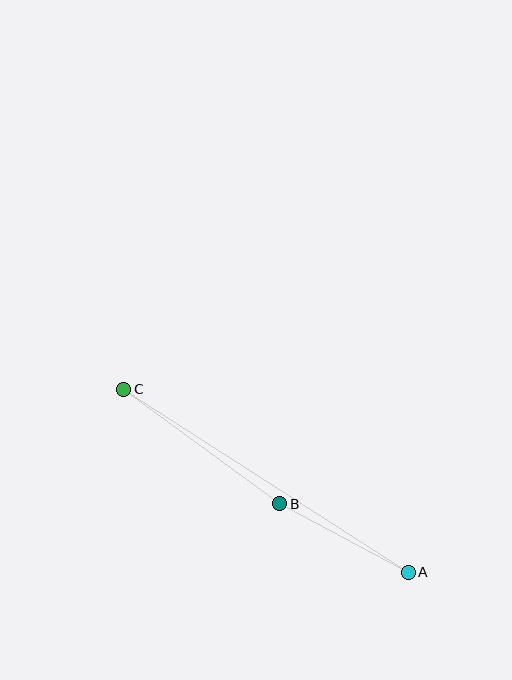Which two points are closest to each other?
Points A and B are closest to each other.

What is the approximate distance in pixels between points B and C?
The distance between B and C is approximately 194 pixels.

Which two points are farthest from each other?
Points A and C are farthest from each other.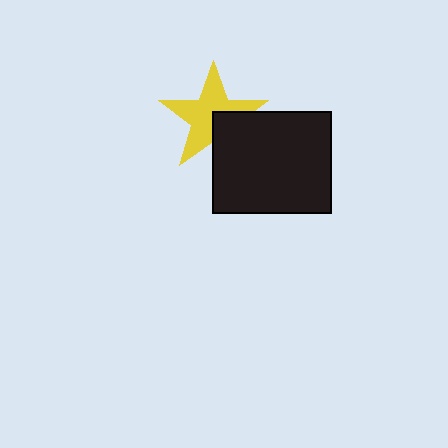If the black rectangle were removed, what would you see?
You would see the complete yellow star.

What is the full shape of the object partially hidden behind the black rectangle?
The partially hidden object is a yellow star.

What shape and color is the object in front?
The object in front is a black rectangle.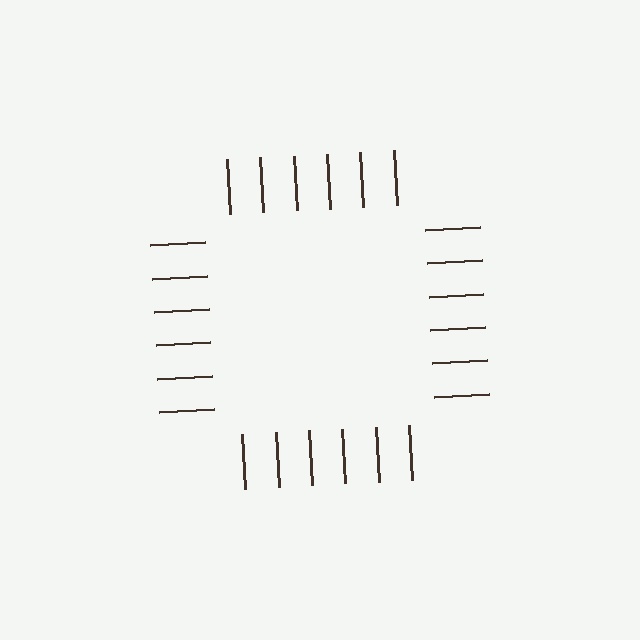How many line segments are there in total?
24 — 6 along each of the 4 edges.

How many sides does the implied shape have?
4 sides — the line-ends trace a square.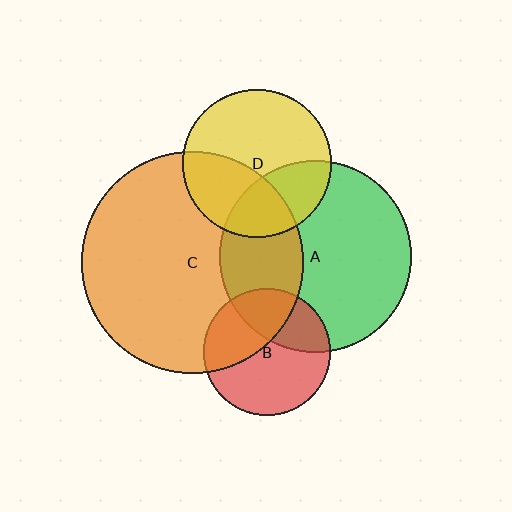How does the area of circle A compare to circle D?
Approximately 1.7 times.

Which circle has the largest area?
Circle C (orange).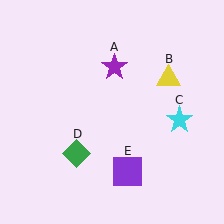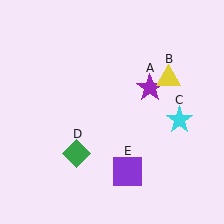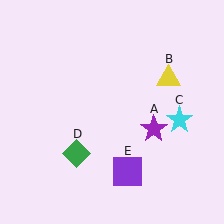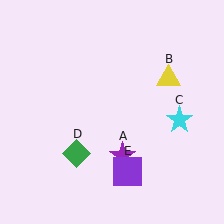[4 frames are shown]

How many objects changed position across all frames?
1 object changed position: purple star (object A).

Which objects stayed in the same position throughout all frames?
Yellow triangle (object B) and cyan star (object C) and green diamond (object D) and purple square (object E) remained stationary.